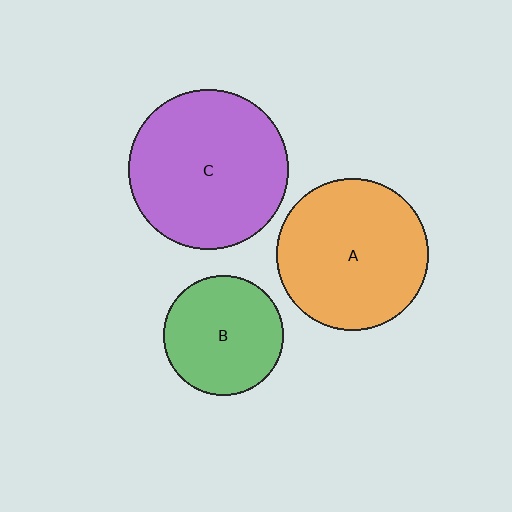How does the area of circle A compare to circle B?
Approximately 1.6 times.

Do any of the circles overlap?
No, none of the circles overlap.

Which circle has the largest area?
Circle C (purple).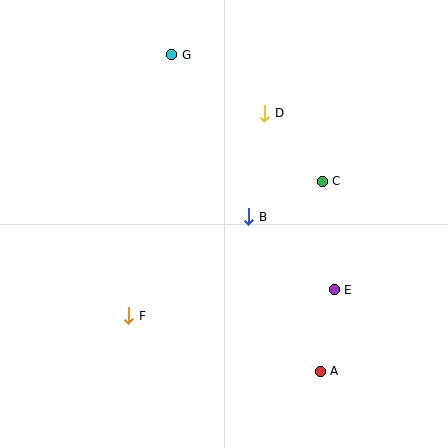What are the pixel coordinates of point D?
Point D is at (265, 113).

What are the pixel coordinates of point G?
Point G is at (172, 55).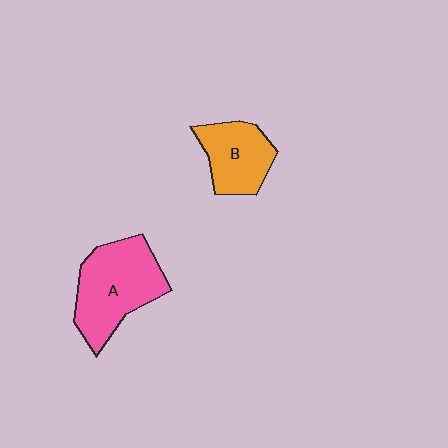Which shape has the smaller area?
Shape B (orange).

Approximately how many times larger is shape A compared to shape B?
Approximately 1.5 times.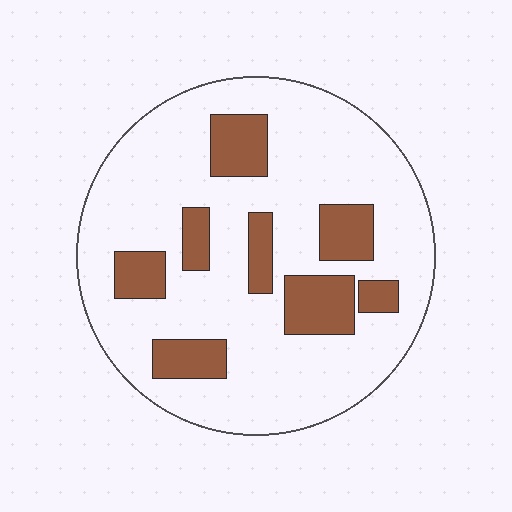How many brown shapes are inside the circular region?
8.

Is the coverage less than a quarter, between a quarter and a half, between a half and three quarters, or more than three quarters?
Less than a quarter.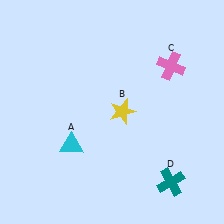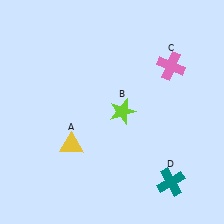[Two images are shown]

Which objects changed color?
A changed from cyan to yellow. B changed from yellow to lime.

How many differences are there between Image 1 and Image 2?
There are 2 differences between the two images.